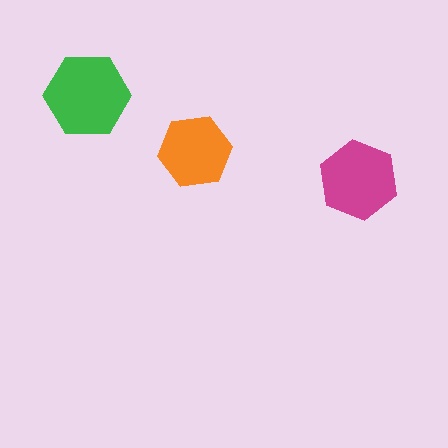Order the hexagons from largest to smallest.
the green one, the magenta one, the orange one.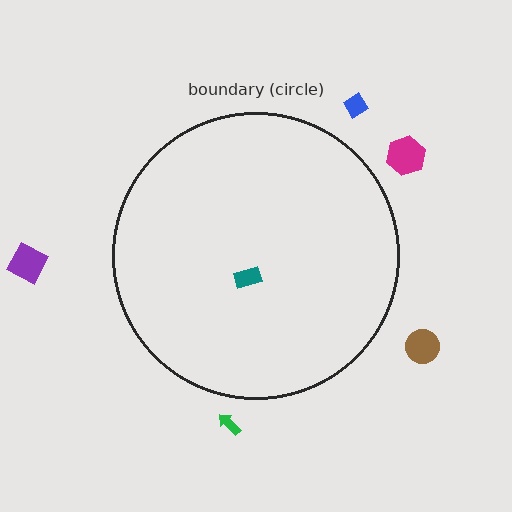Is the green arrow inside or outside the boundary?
Outside.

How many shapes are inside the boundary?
1 inside, 5 outside.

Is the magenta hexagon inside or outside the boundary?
Outside.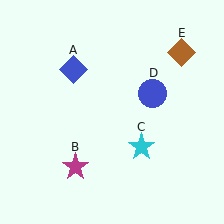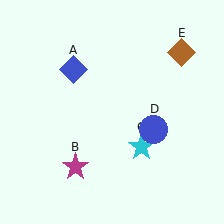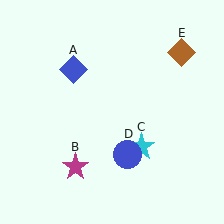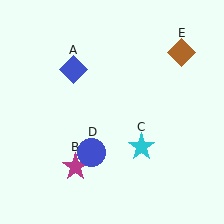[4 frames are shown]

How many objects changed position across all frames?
1 object changed position: blue circle (object D).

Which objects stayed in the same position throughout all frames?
Blue diamond (object A) and magenta star (object B) and cyan star (object C) and brown diamond (object E) remained stationary.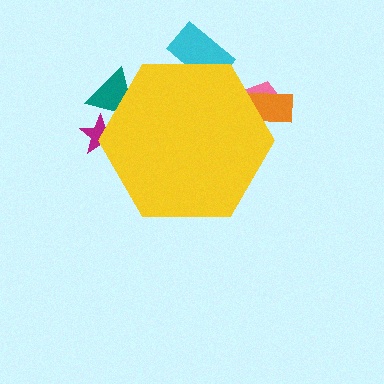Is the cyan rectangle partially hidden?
Yes, the cyan rectangle is partially hidden behind the yellow hexagon.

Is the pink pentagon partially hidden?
Yes, the pink pentagon is partially hidden behind the yellow hexagon.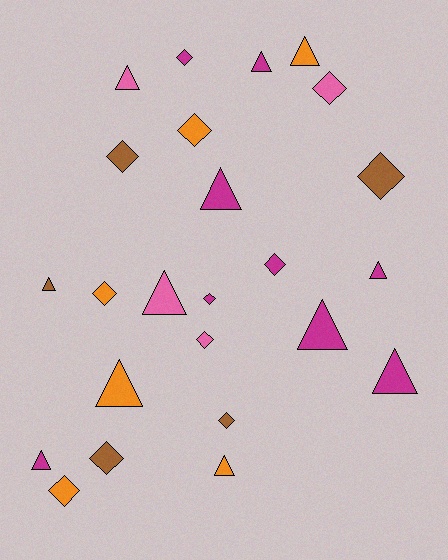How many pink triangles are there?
There are 2 pink triangles.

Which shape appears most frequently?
Diamond, with 12 objects.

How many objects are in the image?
There are 24 objects.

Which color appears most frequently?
Magenta, with 9 objects.